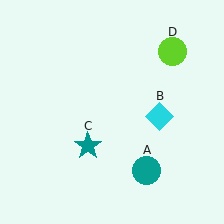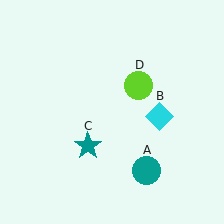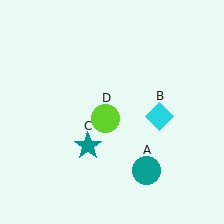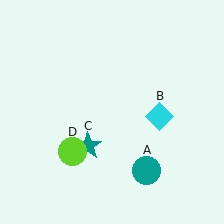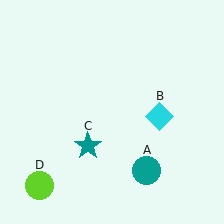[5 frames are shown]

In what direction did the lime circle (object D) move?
The lime circle (object D) moved down and to the left.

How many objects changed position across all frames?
1 object changed position: lime circle (object D).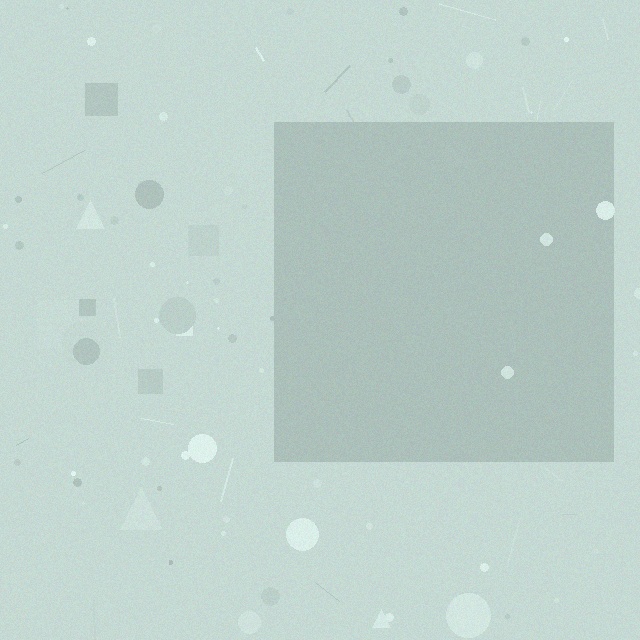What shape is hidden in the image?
A square is hidden in the image.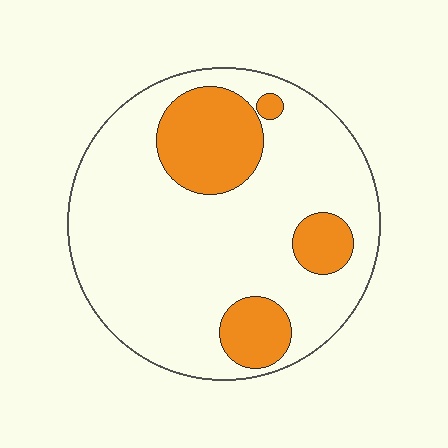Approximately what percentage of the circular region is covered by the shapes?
Approximately 20%.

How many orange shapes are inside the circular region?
4.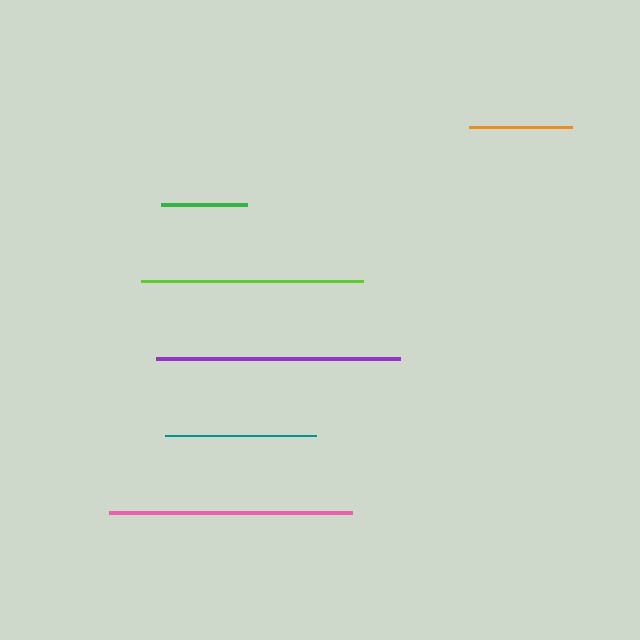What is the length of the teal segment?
The teal segment is approximately 152 pixels long.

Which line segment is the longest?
The purple line is the longest at approximately 244 pixels.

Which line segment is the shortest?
The green line is the shortest at approximately 86 pixels.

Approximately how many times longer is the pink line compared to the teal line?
The pink line is approximately 1.6 times the length of the teal line.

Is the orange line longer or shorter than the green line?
The orange line is longer than the green line.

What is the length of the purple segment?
The purple segment is approximately 244 pixels long.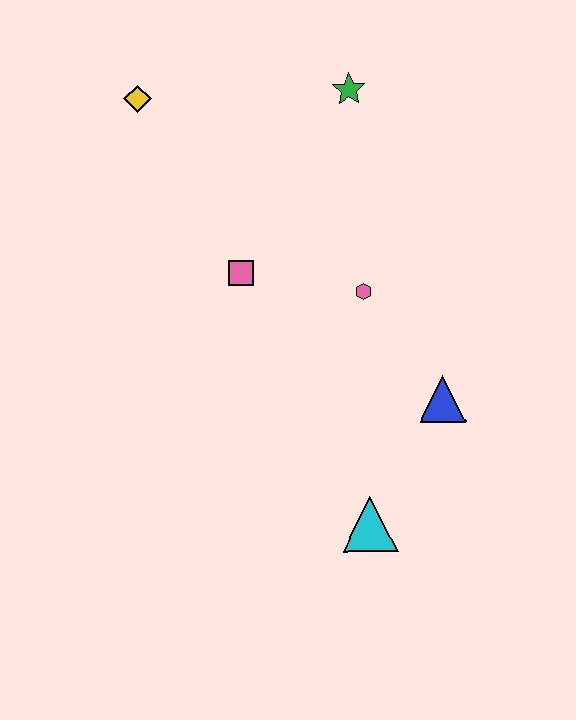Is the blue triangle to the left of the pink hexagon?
No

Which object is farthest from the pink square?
The cyan triangle is farthest from the pink square.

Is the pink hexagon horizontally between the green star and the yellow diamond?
No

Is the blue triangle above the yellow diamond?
No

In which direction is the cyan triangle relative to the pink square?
The cyan triangle is below the pink square.